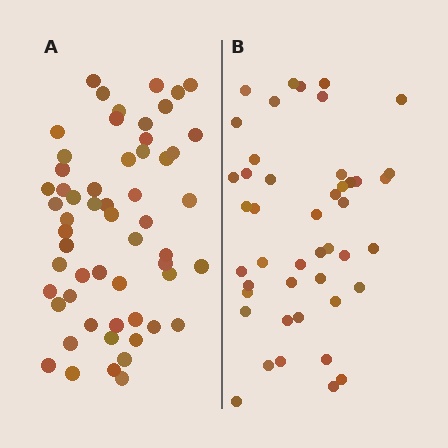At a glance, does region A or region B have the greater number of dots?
Region A (the left region) has more dots.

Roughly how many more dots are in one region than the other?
Region A has roughly 12 or so more dots than region B.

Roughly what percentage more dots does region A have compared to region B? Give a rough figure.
About 25% more.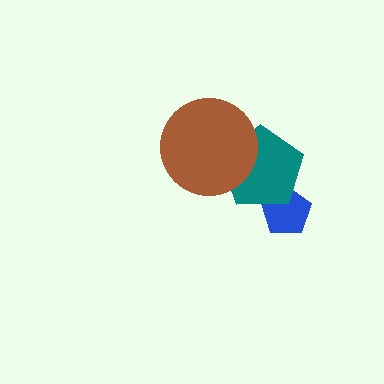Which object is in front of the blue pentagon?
The teal pentagon is in front of the blue pentagon.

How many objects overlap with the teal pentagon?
2 objects overlap with the teal pentagon.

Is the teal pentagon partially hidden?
Yes, it is partially covered by another shape.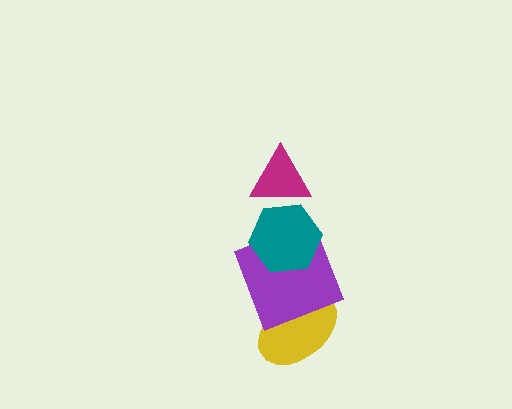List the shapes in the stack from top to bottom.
From top to bottom: the magenta triangle, the teal hexagon, the purple square, the yellow ellipse.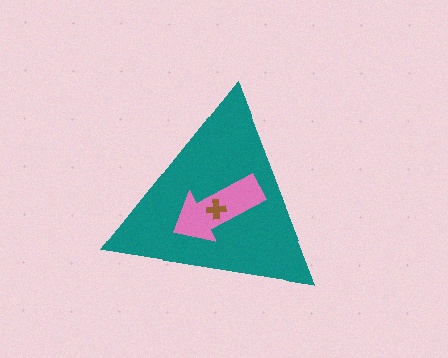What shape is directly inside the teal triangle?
The pink arrow.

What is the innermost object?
The brown cross.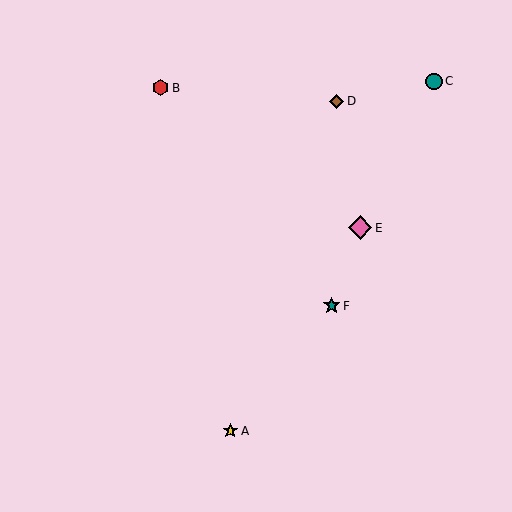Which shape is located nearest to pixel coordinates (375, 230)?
The pink diamond (labeled E) at (360, 228) is nearest to that location.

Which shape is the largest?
The pink diamond (labeled E) is the largest.